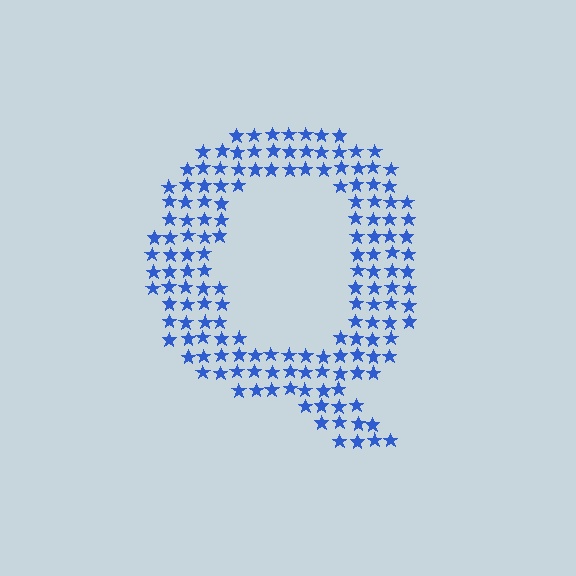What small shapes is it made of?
It is made of small stars.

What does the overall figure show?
The overall figure shows the letter Q.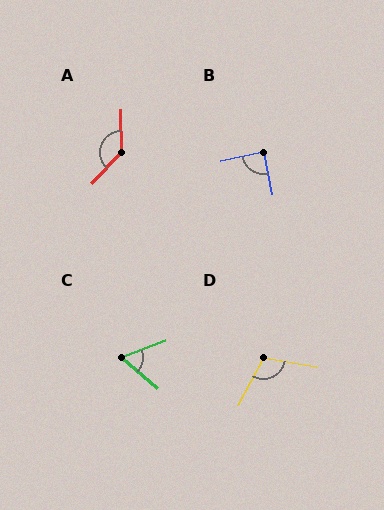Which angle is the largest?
A, at approximately 136 degrees.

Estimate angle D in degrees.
Approximately 109 degrees.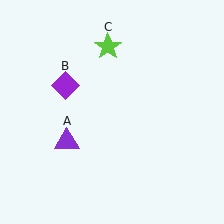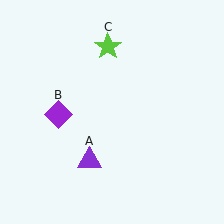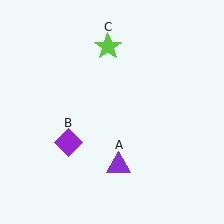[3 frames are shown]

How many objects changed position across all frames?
2 objects changed position: purple triangle (object A), purple diamond (object B).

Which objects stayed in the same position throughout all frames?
Lime star (object C) remained stationary.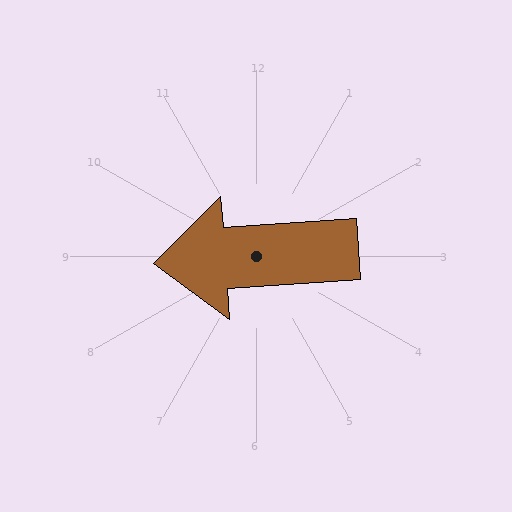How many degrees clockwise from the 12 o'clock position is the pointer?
Approximately 266 degrees.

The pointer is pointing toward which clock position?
Roughly 9 o'clock.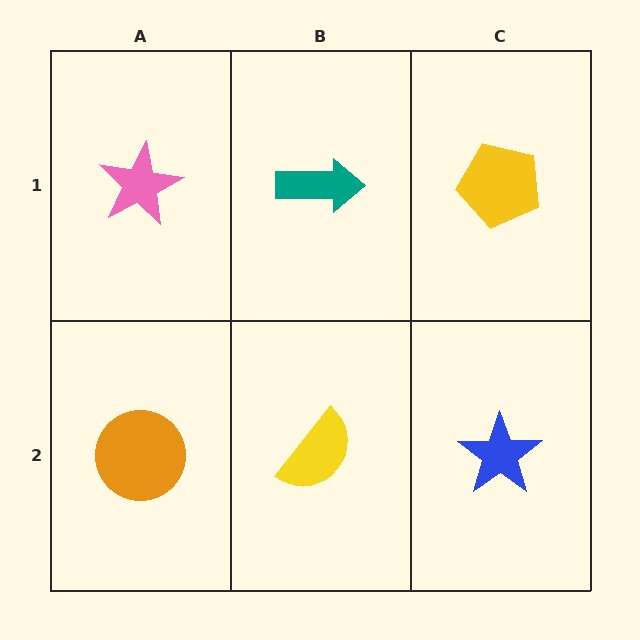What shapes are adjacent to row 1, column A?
An orange circle (row 2, column A), a teal arrow (row 1, column B).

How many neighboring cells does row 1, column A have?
2.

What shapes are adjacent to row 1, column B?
A yellow semicircle (row 2, column B), a pink star (row 1, column A), a yellow pentagon (row 1, column C).